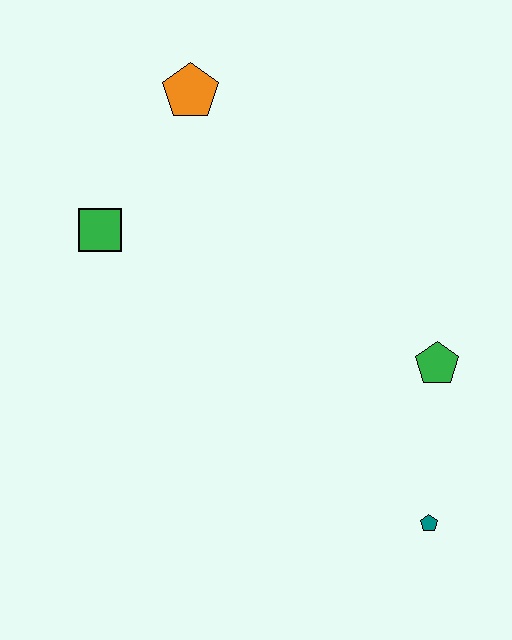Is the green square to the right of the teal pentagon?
No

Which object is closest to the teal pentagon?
The green pentagon is closest to the teal pentagon.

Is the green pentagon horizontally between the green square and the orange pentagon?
No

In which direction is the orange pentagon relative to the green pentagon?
The orange pentagon is above the green pentagon.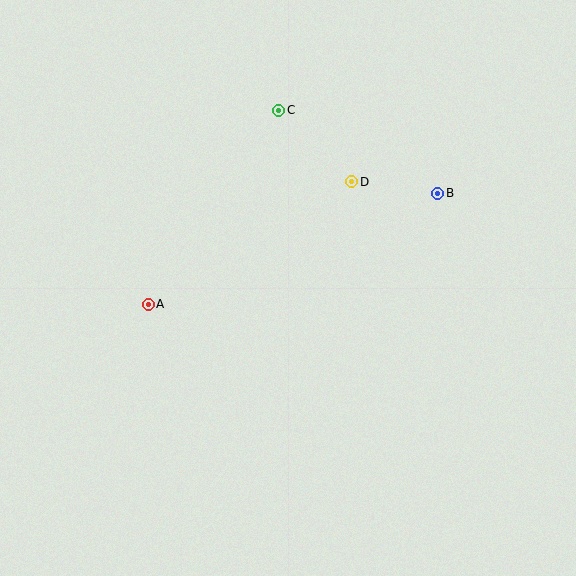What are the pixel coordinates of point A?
Point A is at (148, 304).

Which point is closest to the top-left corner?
Point C is closest to the top-left corner.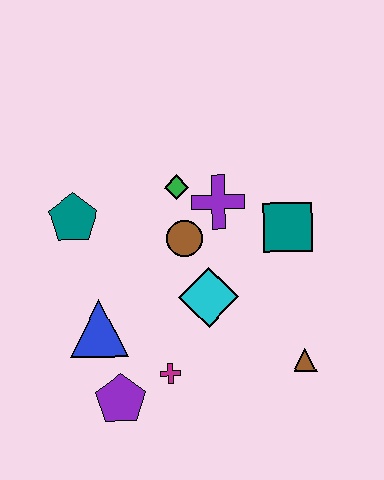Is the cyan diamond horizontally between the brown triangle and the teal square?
No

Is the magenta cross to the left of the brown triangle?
Yes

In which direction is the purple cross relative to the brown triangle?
The purple cross is above the brown triangle.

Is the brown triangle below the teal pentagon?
Yes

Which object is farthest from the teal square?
The purple pentagon is farthest from the teal square.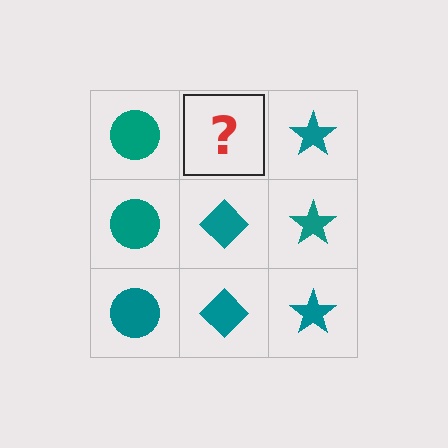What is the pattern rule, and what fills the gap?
The rule is that each column has a consistent shape. The gap should be filled with a teal diamond.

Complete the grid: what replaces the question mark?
The question mark should be replaced with a teal diamond.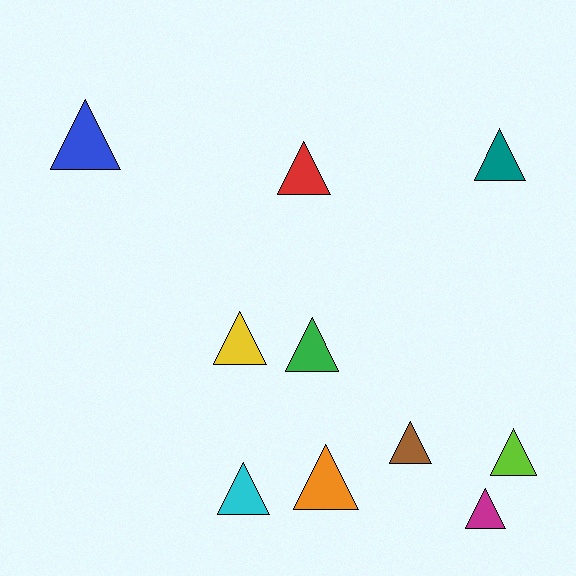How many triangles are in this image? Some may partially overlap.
There are 10 triangles.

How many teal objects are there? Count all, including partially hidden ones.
There is 1 teal object.